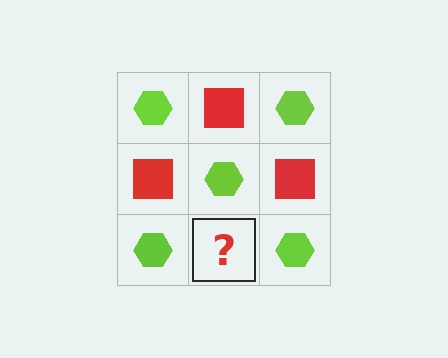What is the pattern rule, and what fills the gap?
The rule is that it alternates lime hexagon and red square in a checkerboard pattern. The gap should be filled with a red square.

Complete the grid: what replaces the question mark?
The question mark should be replaced with a red square.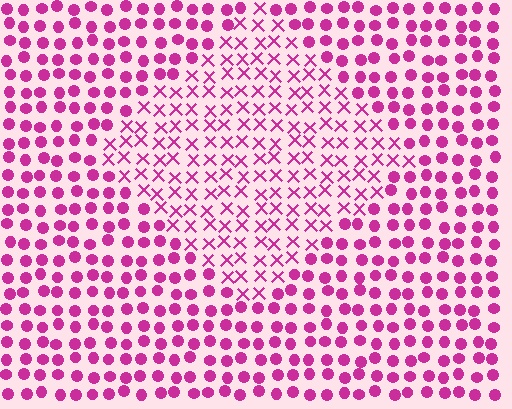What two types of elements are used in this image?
The image uses X marks inside the diamond region and circles outside it.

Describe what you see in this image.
The image is filled with small magenta elements arranged in a uniform grid. A diamond-shaped region contains X marks, while the surrounding area contains circles. The boundary is defined purely by the change in element shape.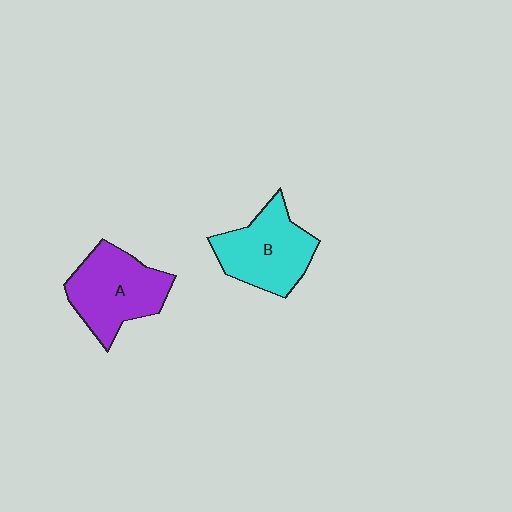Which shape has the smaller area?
Shape B (cyan).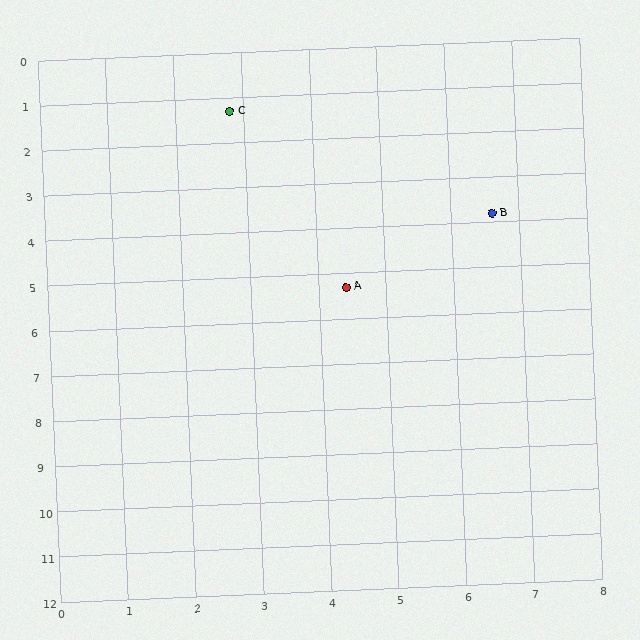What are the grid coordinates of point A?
Point A is at approximately (4.4, 5.3).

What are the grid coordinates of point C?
Point C is at approximately (2.8, 1.3).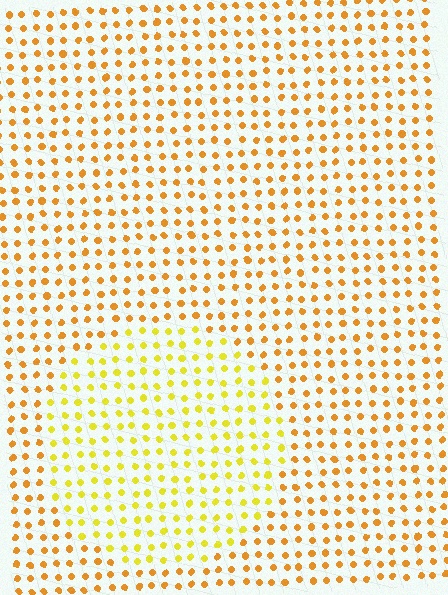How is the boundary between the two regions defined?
The boundary is defined purely by a slight shift in hue (about 27 degrees). Spacing, size, and orientation are identical on both sides.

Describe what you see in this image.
The image is filled with small orange elements in a uniform arrangement. A circle-shaped region is visible where the elements are tinted to a slightly different hue, forming a subtle color boundary.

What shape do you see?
I see a circle.